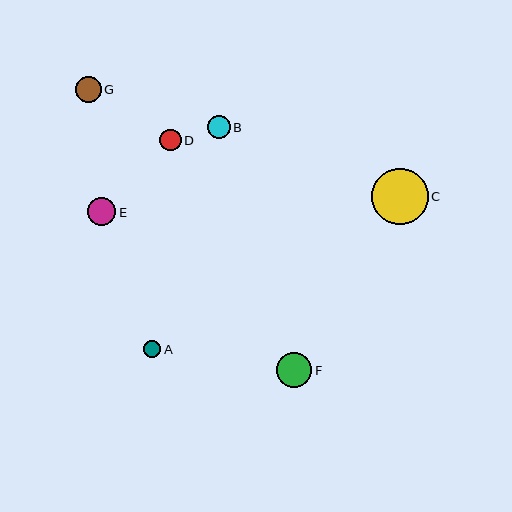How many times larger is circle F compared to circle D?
Circle F is approximately 1.6 times the size of circle D.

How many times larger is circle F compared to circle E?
Circle F is approximately 1.3 times the size of circle E.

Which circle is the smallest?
Circle A is the smallest with a size of approximately 17 pixels.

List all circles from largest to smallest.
From largest to smallest: C, F, E, G, B, D, A.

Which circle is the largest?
Circle C is the largest with a size of approximately 57 pixels.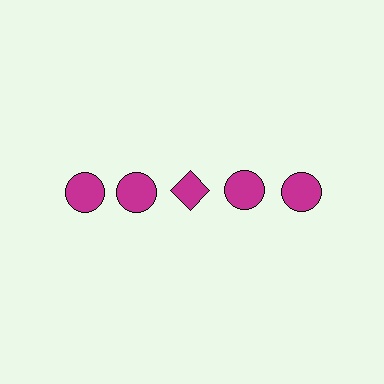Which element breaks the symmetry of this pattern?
The magenta diamond in the top row, center column breaks the symmetry. All other shapes are magenta circles.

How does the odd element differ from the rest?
It has a different shape: diamond instead of circle.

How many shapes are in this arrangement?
There are 5 shapes arranged in a grid pattern.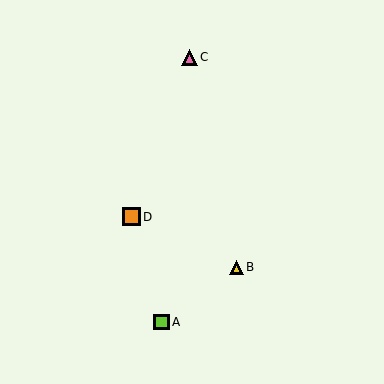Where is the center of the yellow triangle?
The center of the yellow triangle is at (237, 267).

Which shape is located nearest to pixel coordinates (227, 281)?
The yellow triangle (labeled B) at (237, 267) is nearest to that location.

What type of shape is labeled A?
Shape A is a lime square.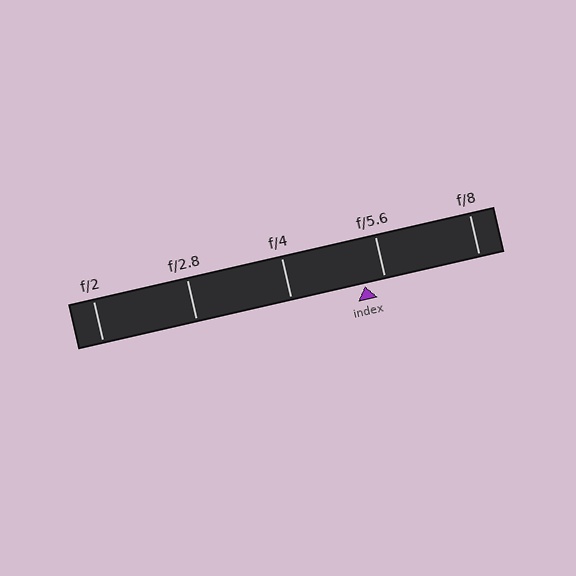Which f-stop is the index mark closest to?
The index mark is closest to f/5.6.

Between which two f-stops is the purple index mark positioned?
The index mark is between f/4 and f/5.6.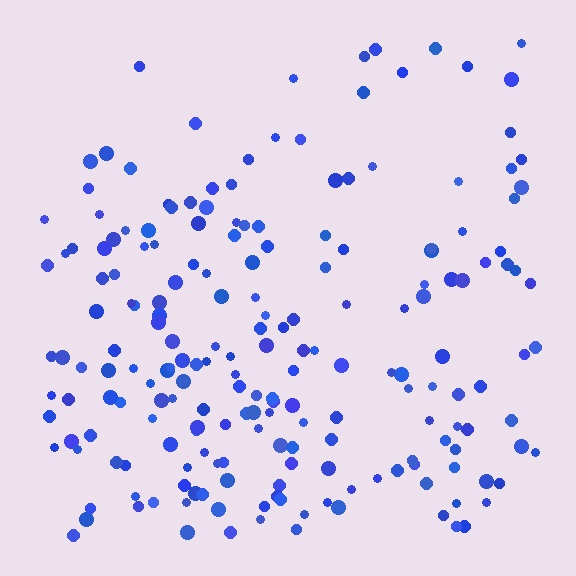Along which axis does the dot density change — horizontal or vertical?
Vertical.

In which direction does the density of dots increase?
From top to bottom, with the bottom side densest.